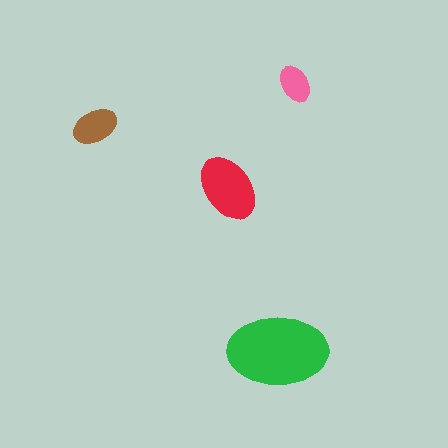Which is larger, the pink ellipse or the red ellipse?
The red one.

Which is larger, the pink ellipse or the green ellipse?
The green one.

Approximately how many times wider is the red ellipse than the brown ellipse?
About 1.5 times wider.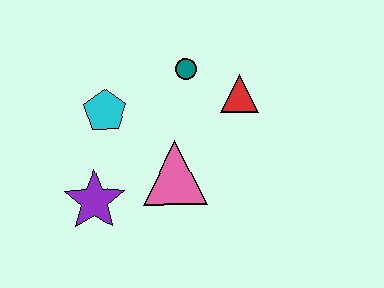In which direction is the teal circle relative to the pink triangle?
The teal circle is above the pink triangle.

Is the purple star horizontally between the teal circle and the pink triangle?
No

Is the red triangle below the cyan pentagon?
No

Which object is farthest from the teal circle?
The purple star is farthest from the teal circle.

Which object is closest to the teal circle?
The red triangle is closest to the teal circle.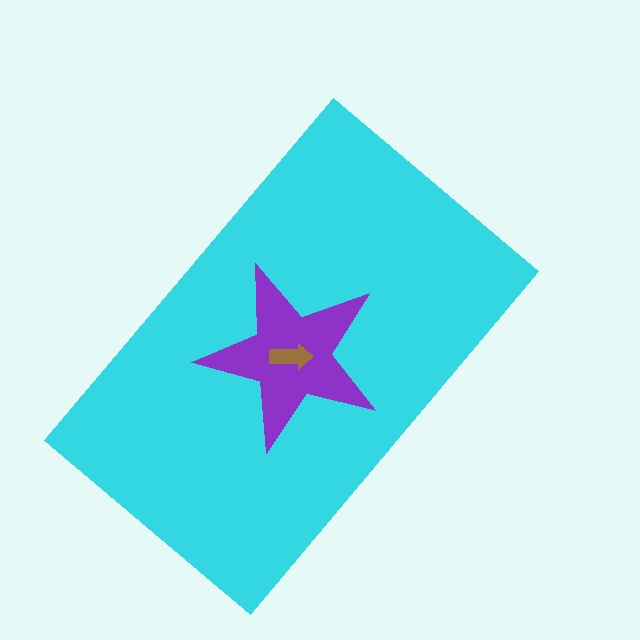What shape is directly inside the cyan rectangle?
The purple star.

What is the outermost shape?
The cyan rectangle.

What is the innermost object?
The brown arrow.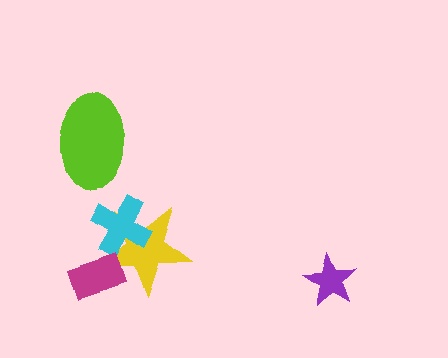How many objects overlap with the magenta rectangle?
1 object overlaps with the magenta rectangle.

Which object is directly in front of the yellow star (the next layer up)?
The cyan cross is directly in front of the yellow star.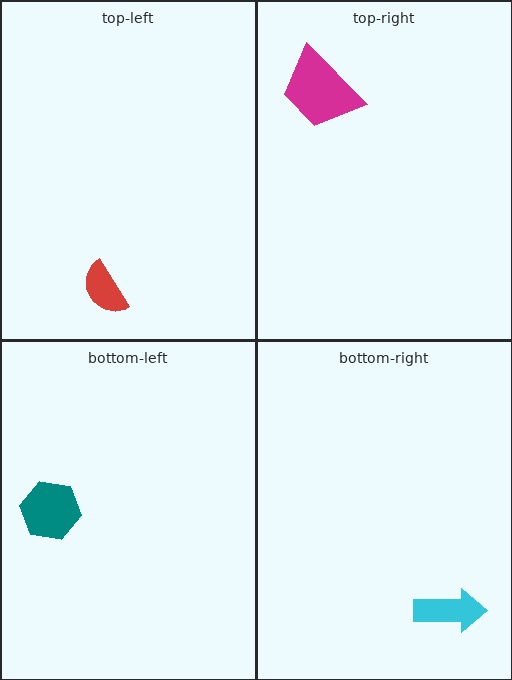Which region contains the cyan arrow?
The bottom-right region.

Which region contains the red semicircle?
The top-left region.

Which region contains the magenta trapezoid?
The top-right region.